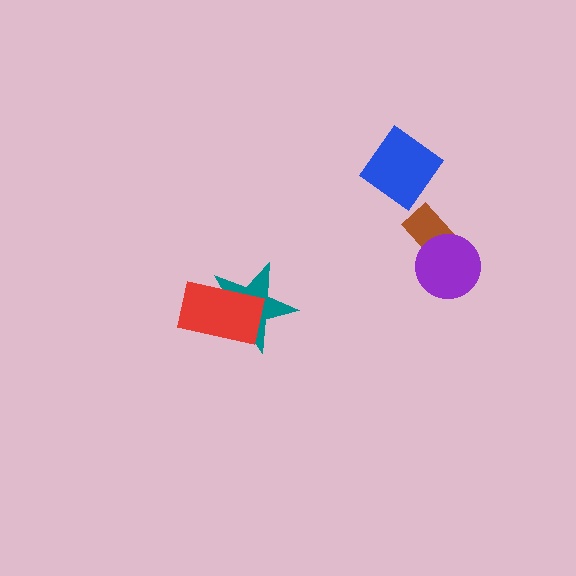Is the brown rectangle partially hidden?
Yes, it is partially covered by another shape.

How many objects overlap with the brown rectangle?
1 object overlaps with the brown rectangle.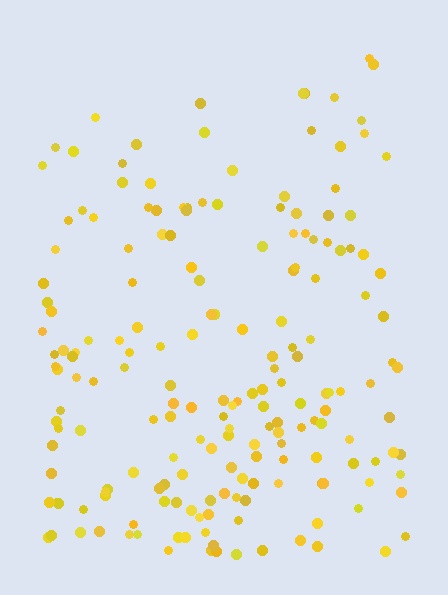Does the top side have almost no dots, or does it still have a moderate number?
Still a moderate number, just noticeably fewer than the bottom.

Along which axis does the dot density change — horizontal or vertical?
Vertical.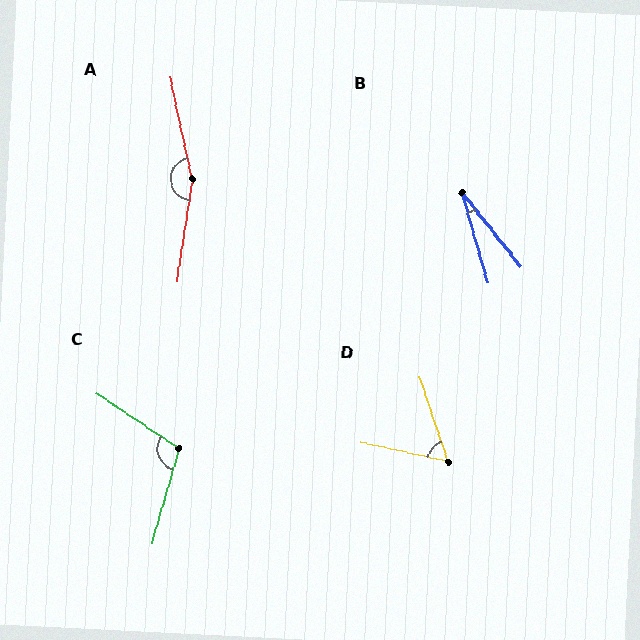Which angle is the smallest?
B, at approximately 22 degrees.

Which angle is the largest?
A, at approximately 160 degrees.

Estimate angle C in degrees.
Approximately 107 degrees.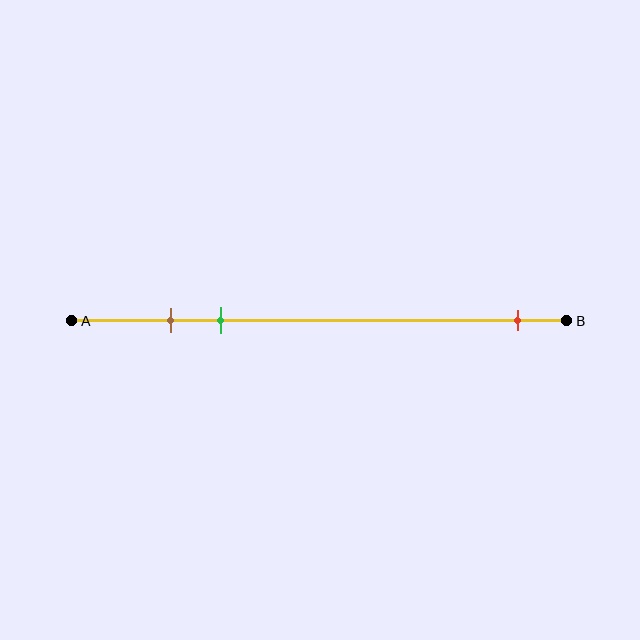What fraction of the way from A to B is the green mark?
The green mark is approximately 30% (0.3) of the way from A to B.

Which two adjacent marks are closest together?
The brown and green marks are the closest adjacent pair.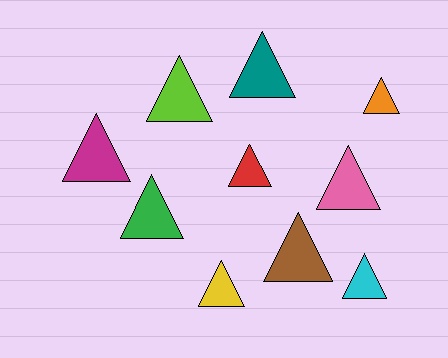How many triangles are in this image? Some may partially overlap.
There are 10 triangles.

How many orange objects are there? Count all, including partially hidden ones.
There is 1 orange object.